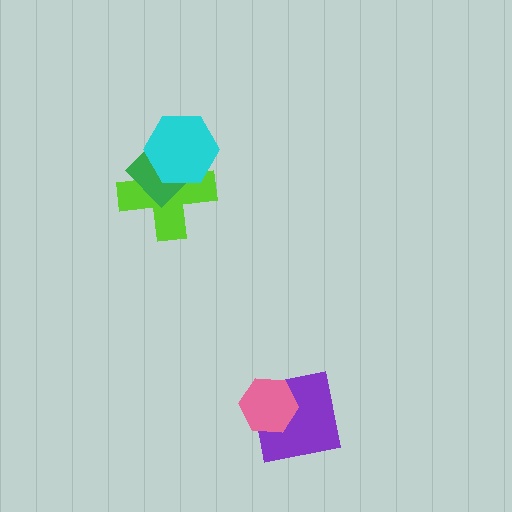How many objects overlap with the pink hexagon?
1 object overlaps with the pink hexagon.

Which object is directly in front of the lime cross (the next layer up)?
The green diamond is directly in front of the lime cross.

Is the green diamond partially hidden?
Yes, it is partially covered by another shape.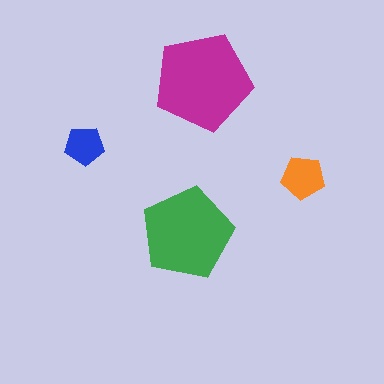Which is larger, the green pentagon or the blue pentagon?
The green one.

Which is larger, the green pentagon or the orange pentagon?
The green one.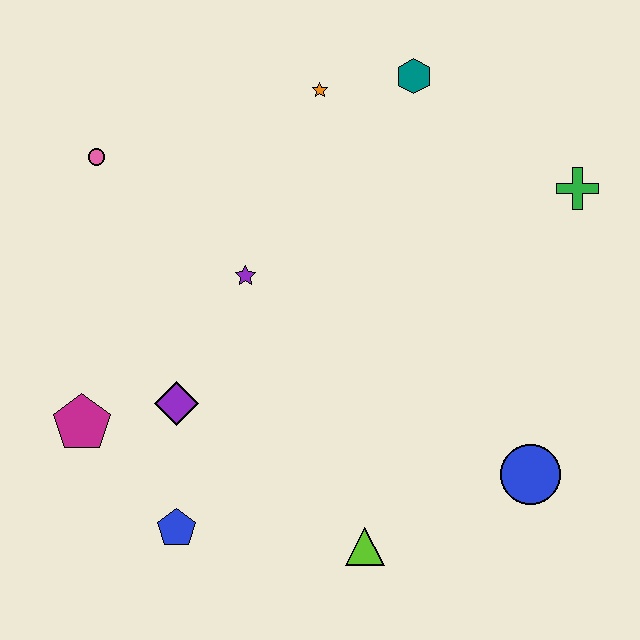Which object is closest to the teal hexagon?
The orange star is closest to the teal hexagon.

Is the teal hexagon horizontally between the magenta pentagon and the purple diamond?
No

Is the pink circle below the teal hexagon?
Yes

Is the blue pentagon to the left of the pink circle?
No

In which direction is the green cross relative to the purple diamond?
The green cross is to the right of the purple diamond.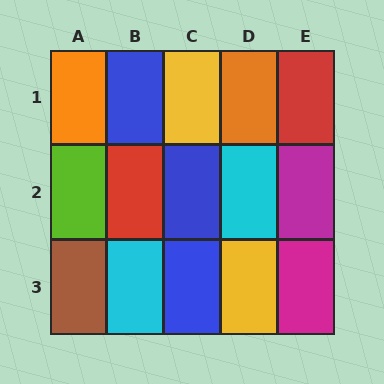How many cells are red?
2 cells are red.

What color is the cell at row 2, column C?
Blue.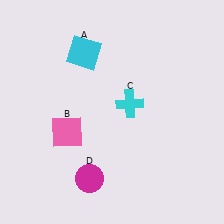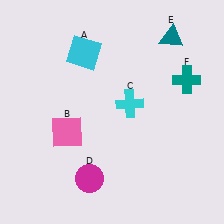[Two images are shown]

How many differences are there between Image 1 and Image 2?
There are 2 differences between the two images.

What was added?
A teal triangle (E), a teal cross (F) were added in Image 2.